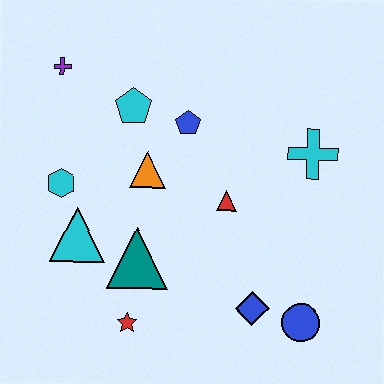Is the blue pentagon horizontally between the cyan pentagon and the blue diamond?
Yes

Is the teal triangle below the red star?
No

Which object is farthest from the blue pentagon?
The blue circle is farthest from the blue pentagon.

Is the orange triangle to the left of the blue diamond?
Yes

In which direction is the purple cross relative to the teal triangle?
The purple cross is above the teal triangle.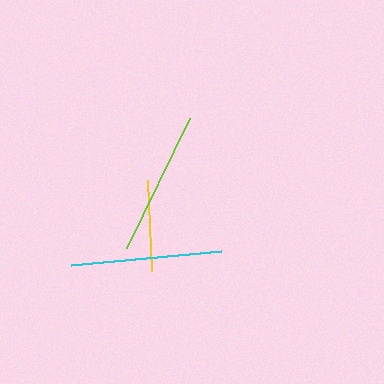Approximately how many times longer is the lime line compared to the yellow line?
The lime line is approximately 1.6 times the length of the yellow line.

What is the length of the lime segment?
The lime segment is approximately 145 pixels long.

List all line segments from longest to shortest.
From longest to shortest: cyan, lime, yellow.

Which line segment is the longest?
The cyan line is the longest at approximately 151 pixels.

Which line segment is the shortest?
The yellow line is the shortest at approximately 90 pixels.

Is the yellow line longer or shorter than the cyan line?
The cyan line is longer than the yellow line.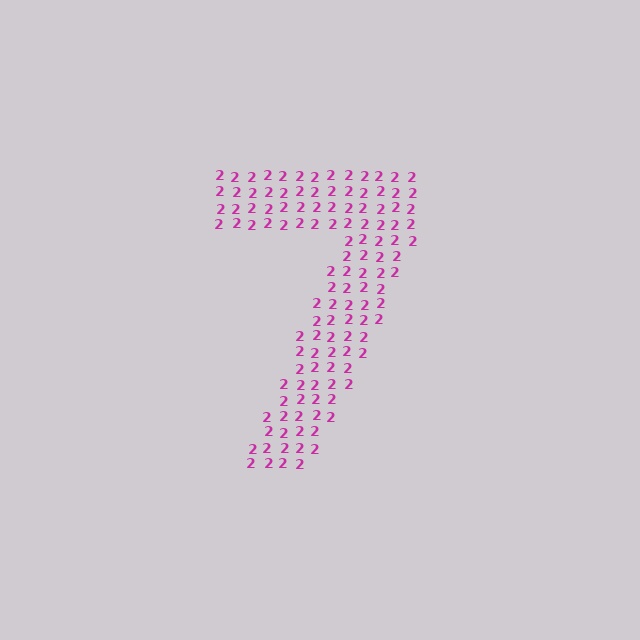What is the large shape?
The large shape is the digit 7.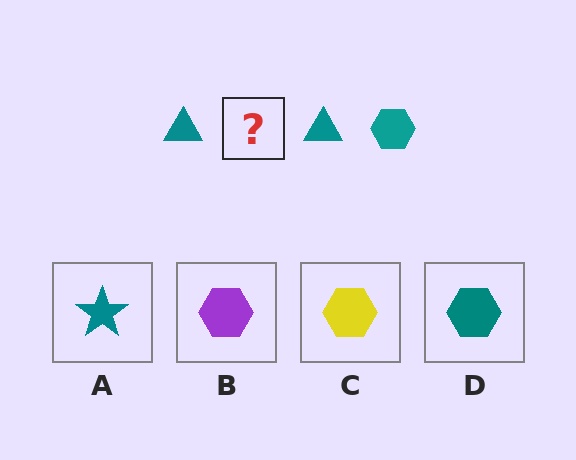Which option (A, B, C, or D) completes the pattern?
D.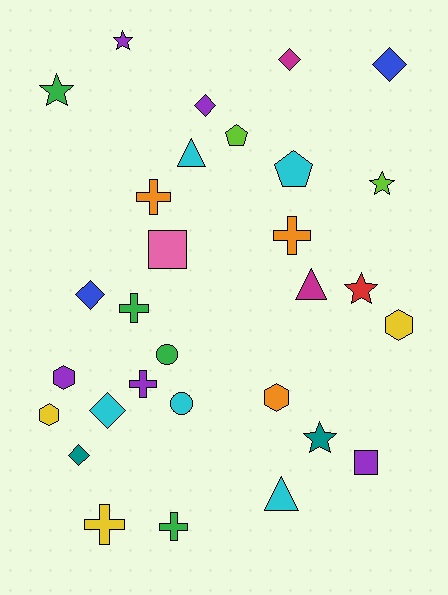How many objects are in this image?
There are 30 objects.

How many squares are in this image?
There are 2 squares.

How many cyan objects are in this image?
There are 5 cyan objects.